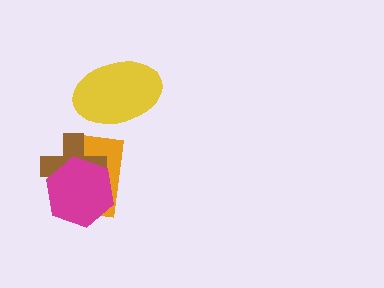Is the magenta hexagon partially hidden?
No, no other shape covers it.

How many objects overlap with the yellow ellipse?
0 objects overlap with the yellow ellipse.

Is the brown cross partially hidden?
Yes, it is partially covered by another shape.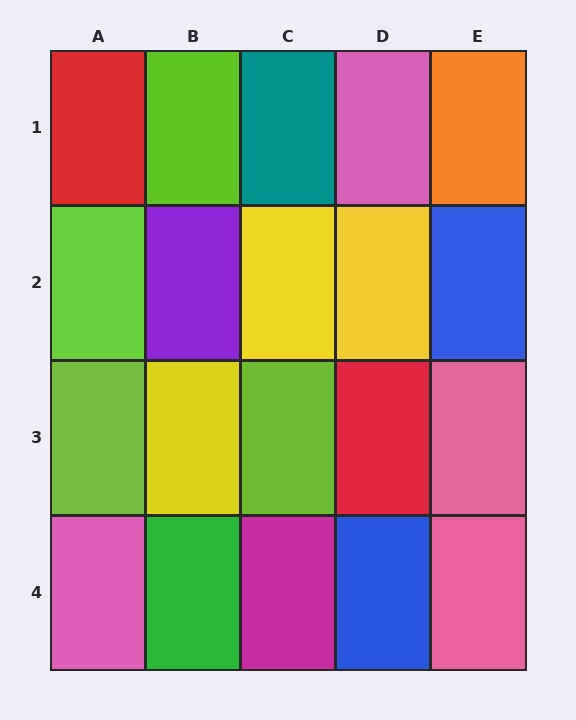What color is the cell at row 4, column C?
Magenta.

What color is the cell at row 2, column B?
Purple.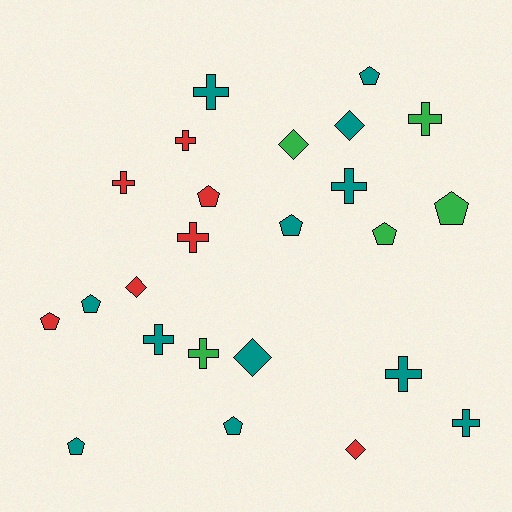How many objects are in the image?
There are 24 objects.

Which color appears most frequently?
Teal, with 12 objects.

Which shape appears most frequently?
Cross, with 10 objects.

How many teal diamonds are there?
There are 2 teal diamonds.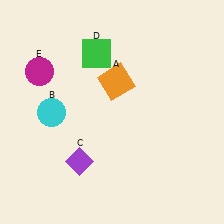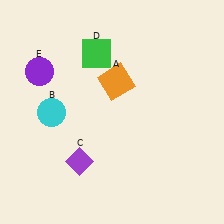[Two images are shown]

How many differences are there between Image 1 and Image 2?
There is 1 difference between the two images.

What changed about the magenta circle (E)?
In Image 1, E is magenta. In Image 2, it changed to purple.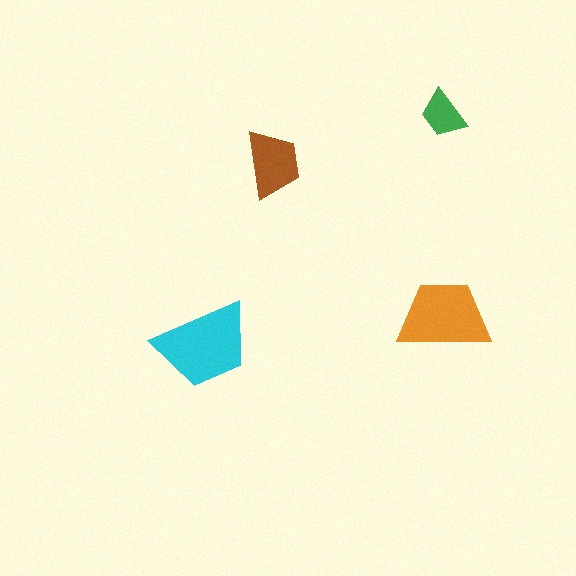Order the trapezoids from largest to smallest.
the cyan one, the orange one, the brown one, the green one.